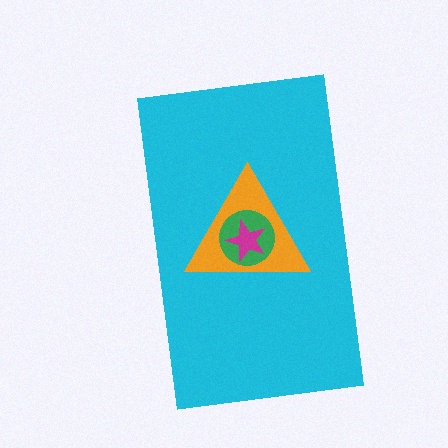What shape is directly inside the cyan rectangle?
The orange triangle.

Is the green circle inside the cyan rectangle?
Yes.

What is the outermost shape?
The cyan rectangle.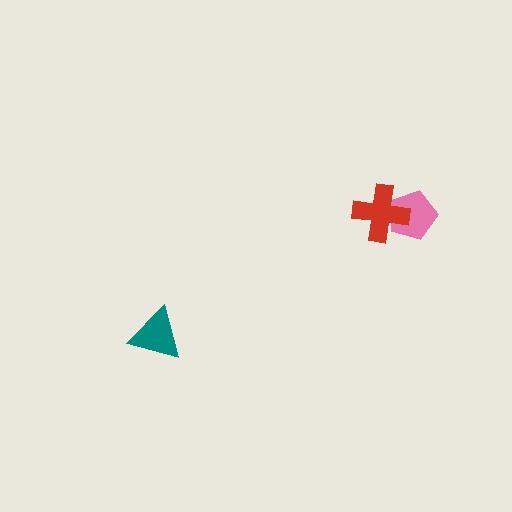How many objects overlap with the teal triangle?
0 objects overlap with the teal triangle.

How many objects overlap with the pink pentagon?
1 object overlaps with the pink pentagon.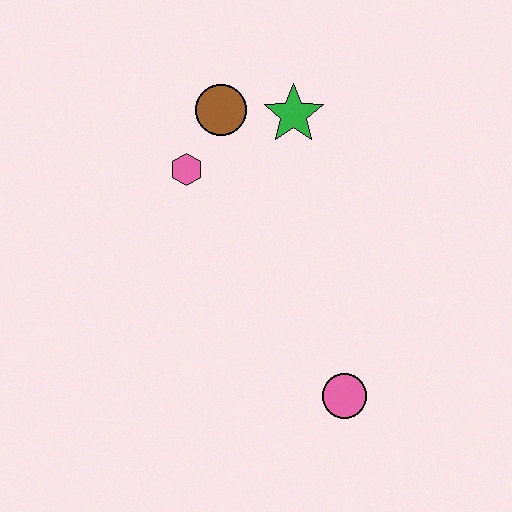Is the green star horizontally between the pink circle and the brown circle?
Yes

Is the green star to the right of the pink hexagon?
Yes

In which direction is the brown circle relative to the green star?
The brown circle is to the left of the green star.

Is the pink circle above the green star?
No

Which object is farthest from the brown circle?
The pink circle is farthest from the brown circle.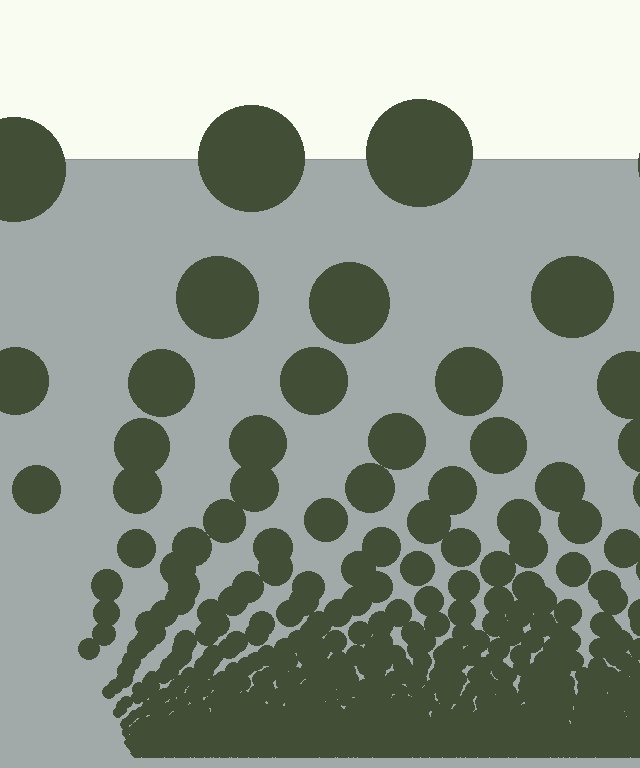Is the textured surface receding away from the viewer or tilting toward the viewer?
The surface appears to tilt toward the viewer. Texture elements get larger and sparser toward the top.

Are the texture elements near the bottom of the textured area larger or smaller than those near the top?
Smaller. The gradient is inverted — elements near the bottom are smaller and denser.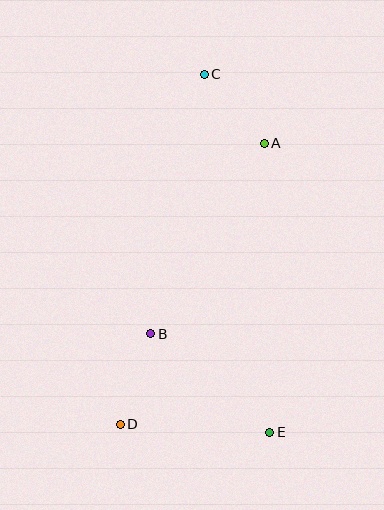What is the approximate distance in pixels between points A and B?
The distance between A and B is approximately 222 pixels.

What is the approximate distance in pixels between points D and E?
The distance between D and E is approximately 150 pixels.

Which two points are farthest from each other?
Points C and E are farthest from each other.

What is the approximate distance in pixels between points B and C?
The distance between B and C is approximately 265 pixels.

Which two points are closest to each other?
Points A and C are closest to each other.